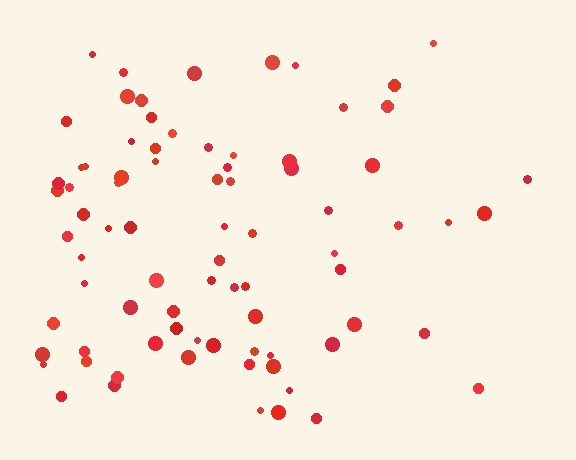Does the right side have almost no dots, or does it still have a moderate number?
Still a moderate number, just noticeably fewer than the left.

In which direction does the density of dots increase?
From right to left, with the left side densest.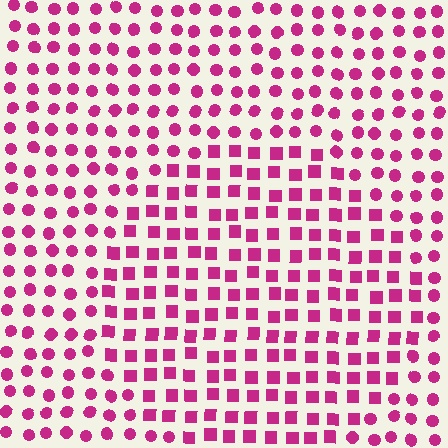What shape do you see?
I see a circle.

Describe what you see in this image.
The image is filled with small magenta elements arranged in a uniform grid. A circle-shaped region contains squares, while the surrounding area contains circles. The boundary is defined purely by the change in element shape.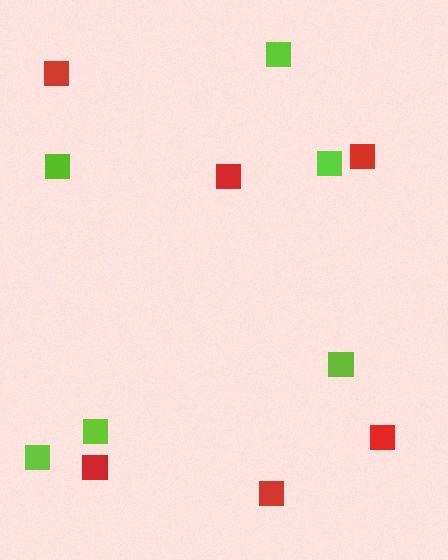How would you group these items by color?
There are 2 groups: one group of red squares (6) and one group of lime squares (6).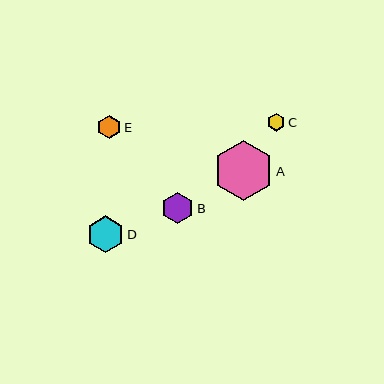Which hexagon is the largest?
Hexagon A is the largest with a size of approximately 60 pixels.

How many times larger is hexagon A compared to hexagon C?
Hexagon A is approximately 3.4 times the size of hexagon C.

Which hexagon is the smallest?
Hexagon C is the smallest with a size of approximately 18 pixels.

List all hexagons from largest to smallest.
From largest to smallest: A, D, B, E, C.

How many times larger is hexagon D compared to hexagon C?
Hexagon D is approximately 2.1 times the size of hexagon C.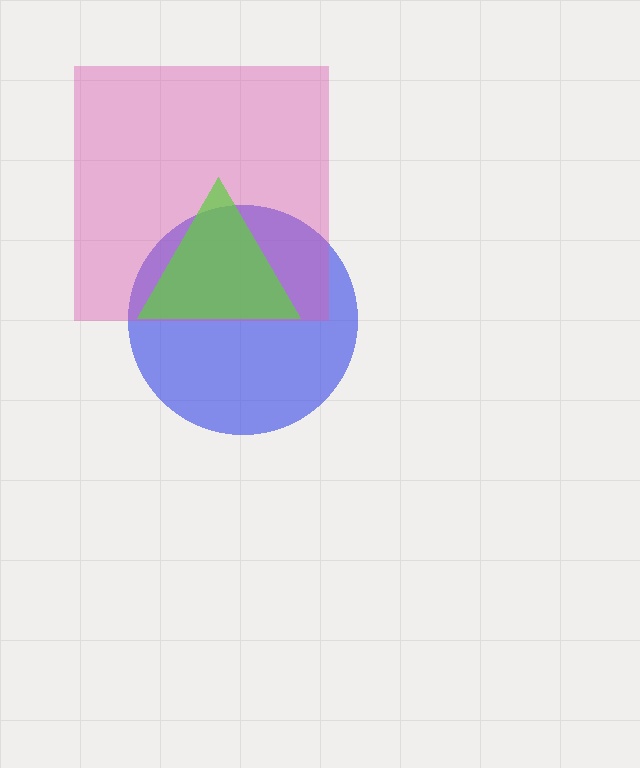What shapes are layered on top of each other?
The layered shapes are: a blue circle, a pink square, a lime triangle.